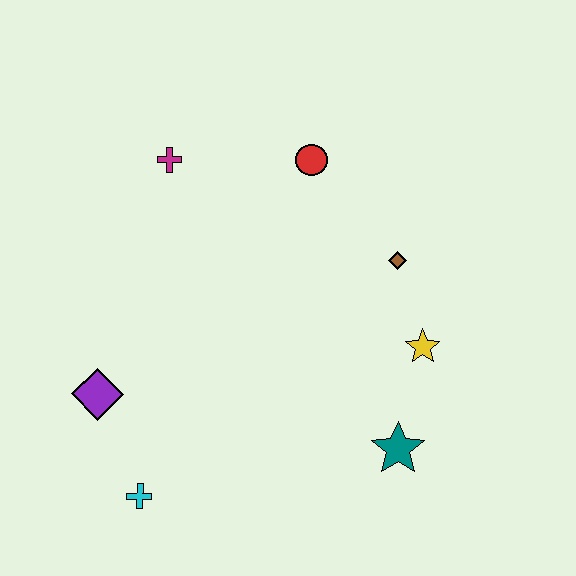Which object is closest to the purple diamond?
The cyan cross is closest to the purple diamond.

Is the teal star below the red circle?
Yes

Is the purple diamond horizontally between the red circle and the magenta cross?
No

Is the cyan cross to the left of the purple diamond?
No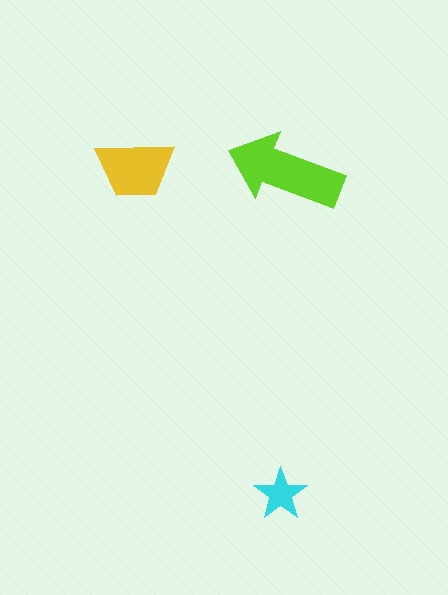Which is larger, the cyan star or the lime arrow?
The lime arrow.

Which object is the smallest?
The cyan star.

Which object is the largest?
The lime arrow.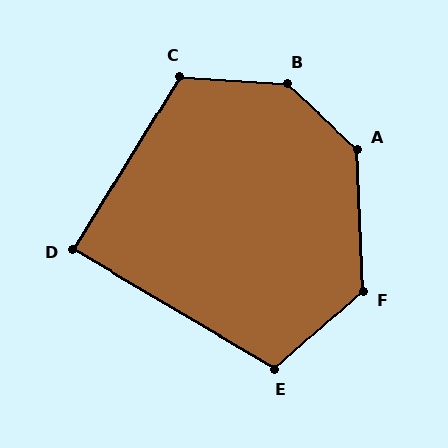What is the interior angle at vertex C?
Approximately 118 degrees (obtuse).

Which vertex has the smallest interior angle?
D, at approximately 89 degrees.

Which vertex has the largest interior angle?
B, at approximately 141 degrees.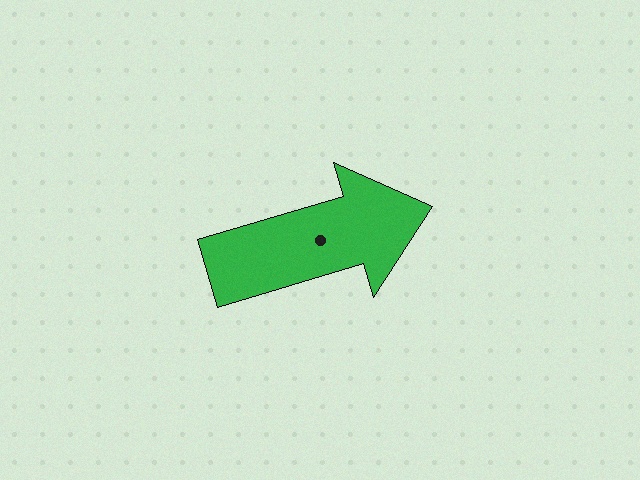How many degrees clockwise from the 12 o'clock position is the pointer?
Approximately 74 degrees.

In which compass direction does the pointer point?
East.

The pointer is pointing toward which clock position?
Roughly 2 o'clock.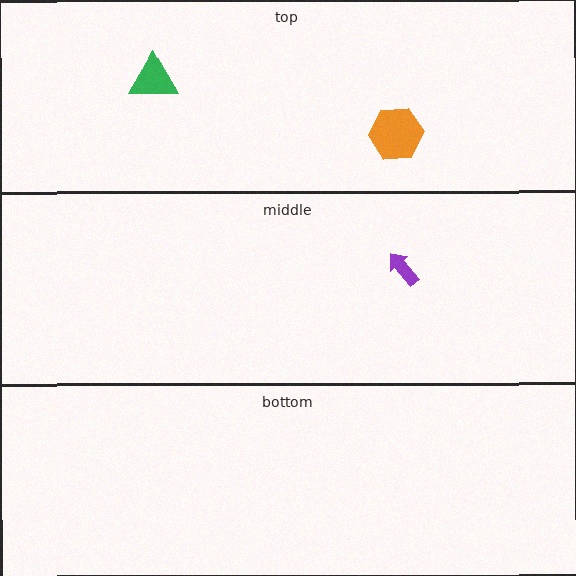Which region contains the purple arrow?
The middle region.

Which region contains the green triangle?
The top region.